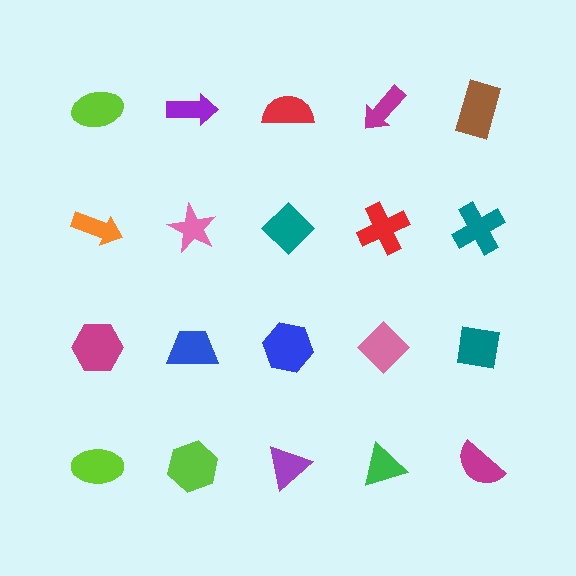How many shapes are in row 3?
5 shapes.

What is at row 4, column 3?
A purple triangle.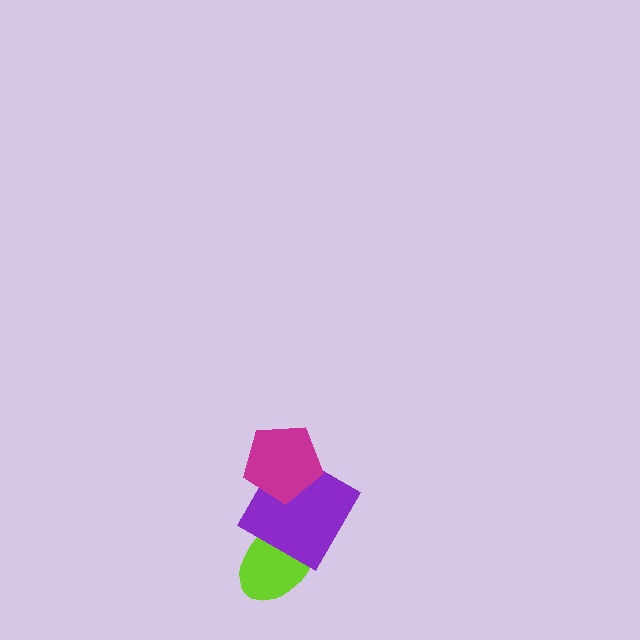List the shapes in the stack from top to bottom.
From top to bottom: the magenta pentagon, the purple diamond, the lime ellipse.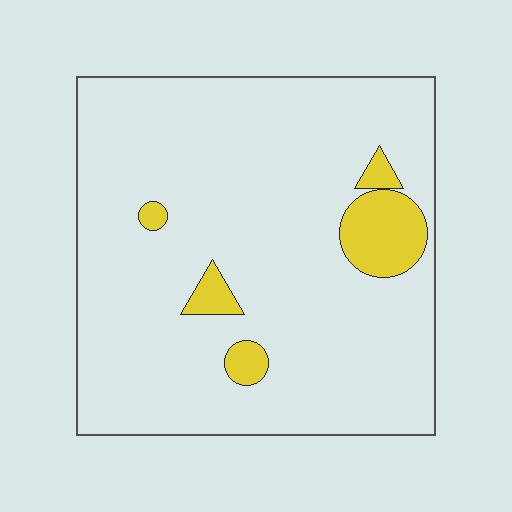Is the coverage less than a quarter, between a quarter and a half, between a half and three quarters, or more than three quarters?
Less than a quarter.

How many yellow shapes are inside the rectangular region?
5.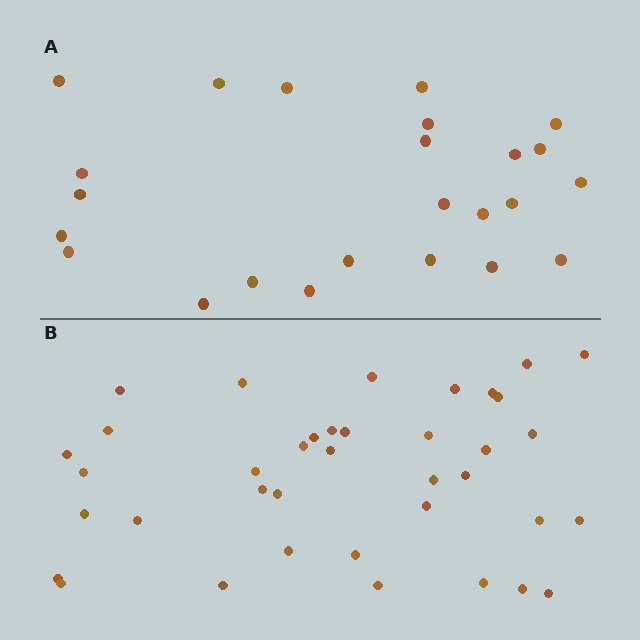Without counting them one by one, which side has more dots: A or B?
Region B (the bottom region) has more dots.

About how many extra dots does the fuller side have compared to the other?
Region B has approximately 15 more dots than region A.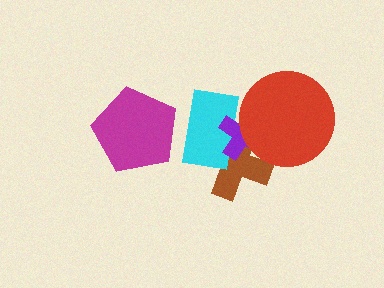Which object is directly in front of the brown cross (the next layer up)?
The cyan rectangle is directly in front of the brown cross.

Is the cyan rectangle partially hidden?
Yes, it is partially covered by another shape.